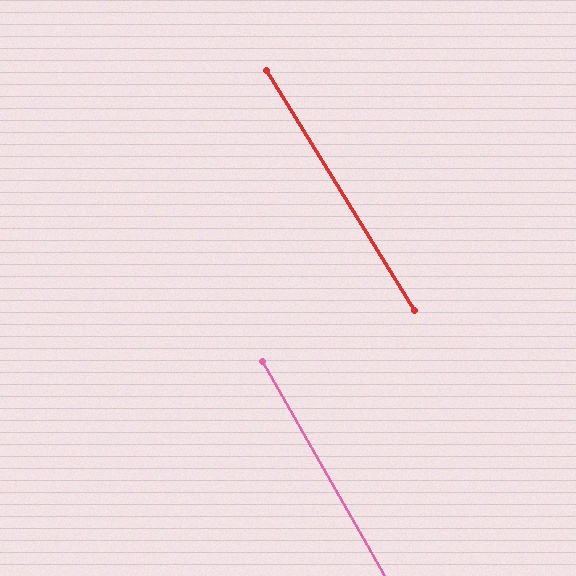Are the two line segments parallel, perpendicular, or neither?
Parallel — their directions differ by only 2.0°.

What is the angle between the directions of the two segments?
Approximately 2 degrees.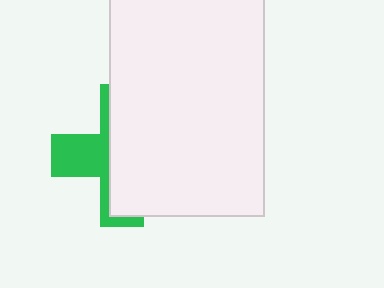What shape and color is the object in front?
The object in front is a white rectangle.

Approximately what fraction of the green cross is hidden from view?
Roughly 63% of the green cross is hidden behind the white rectangle.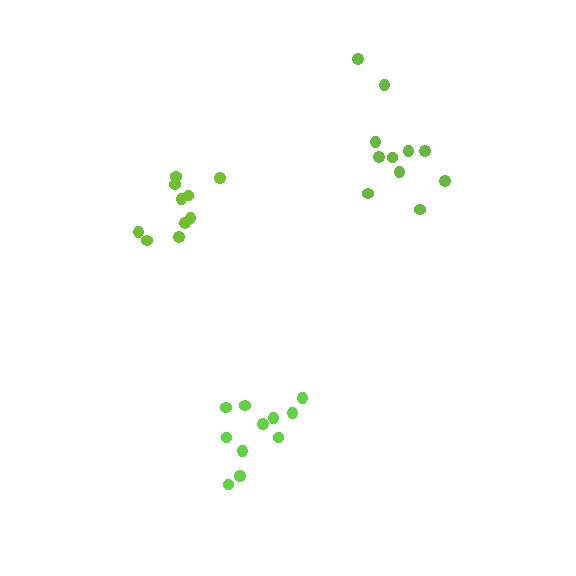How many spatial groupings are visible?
There are 3 spatial groupings.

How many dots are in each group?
Group 1: 11 dots, Group 2: 11 dots, Group 3: 10 dots (32 total).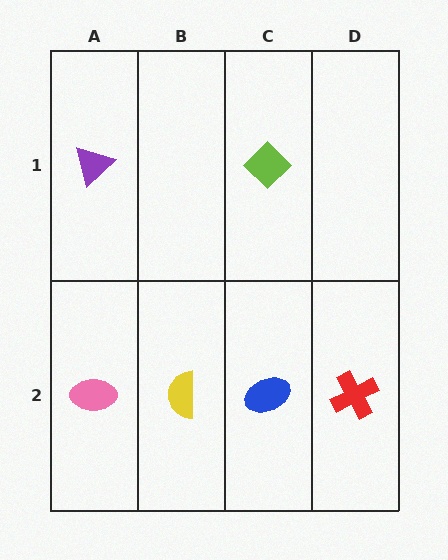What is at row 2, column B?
A yellow semicircle.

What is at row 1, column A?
A purple triangle.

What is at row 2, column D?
A red cross.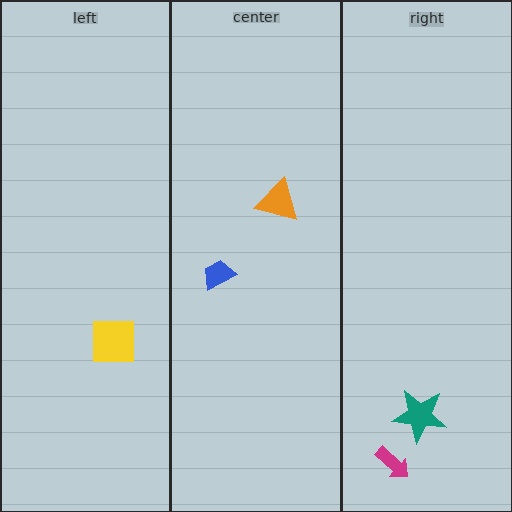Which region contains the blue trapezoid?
The center region.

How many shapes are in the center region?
2.